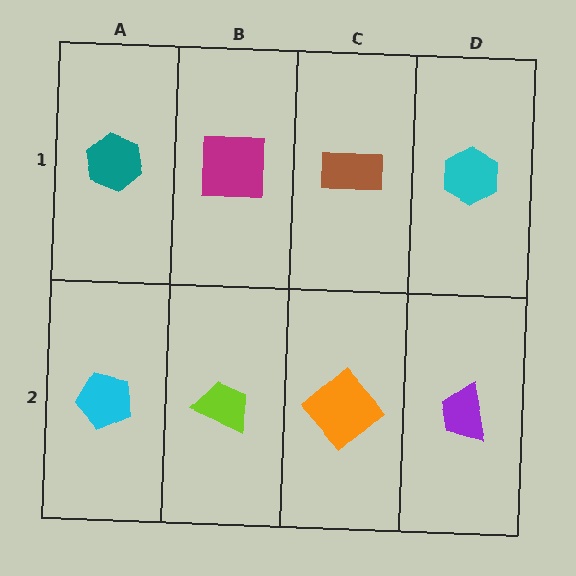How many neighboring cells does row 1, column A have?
2.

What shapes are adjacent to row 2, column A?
A teal hexagon (row 1, column A), a lime trapezoid (row 2, column B).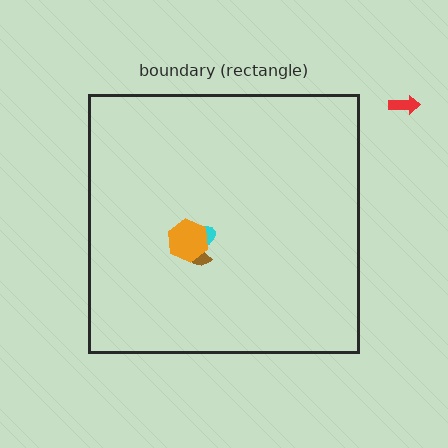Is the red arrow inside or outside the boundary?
Outside.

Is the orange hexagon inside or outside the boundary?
Inside.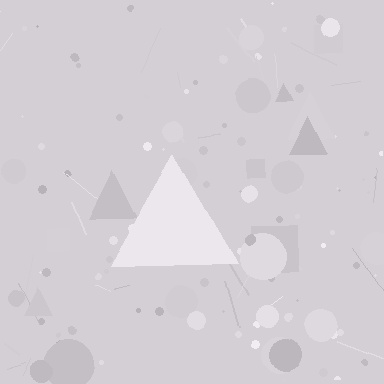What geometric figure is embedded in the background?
A triangle is embedded in the background.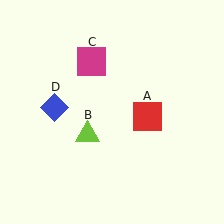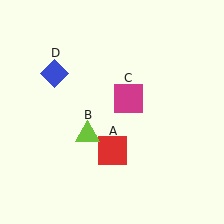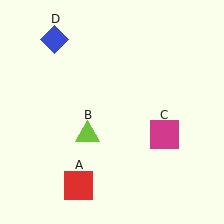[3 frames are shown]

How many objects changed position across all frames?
3 objects changed position: red square (object A), magenta square (object C), blue diamond (object D).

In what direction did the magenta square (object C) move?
The magenta square (object C) moved down and to the right.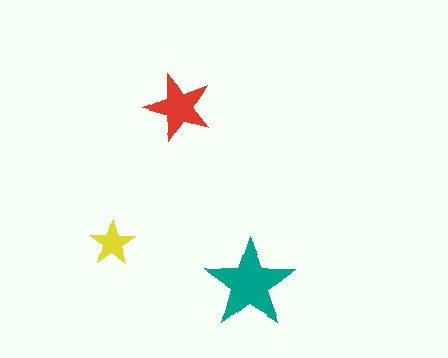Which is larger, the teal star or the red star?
The teal one.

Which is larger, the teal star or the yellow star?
The teal one.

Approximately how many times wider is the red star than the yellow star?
About 1.5 times wider.